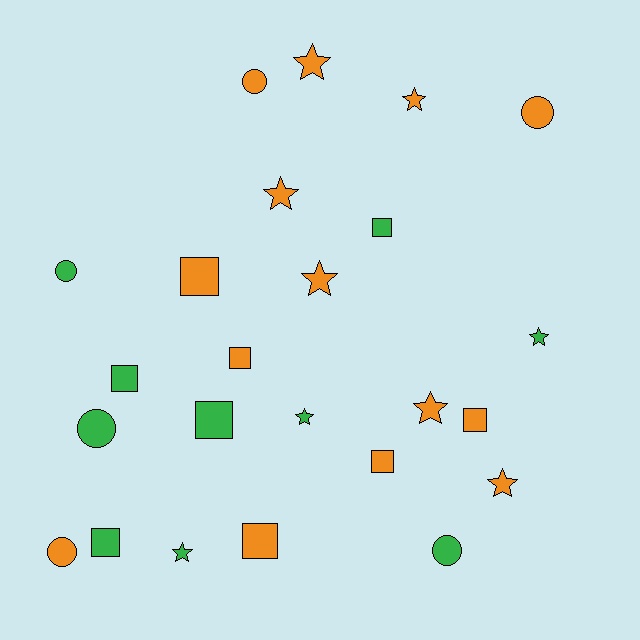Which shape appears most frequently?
Star, with 9 objects.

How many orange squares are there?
There are 5 orange squares.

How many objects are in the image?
There are 24 objects.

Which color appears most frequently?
Orange, with 14 objects.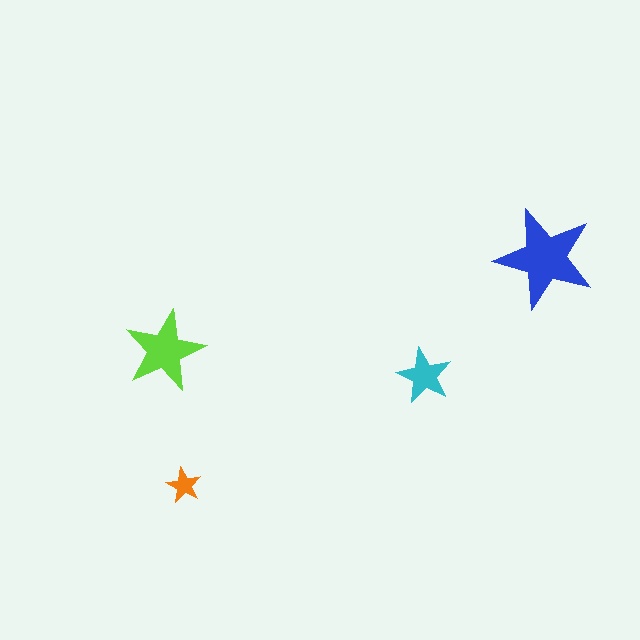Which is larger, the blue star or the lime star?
The blue one.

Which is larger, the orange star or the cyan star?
The cyan one.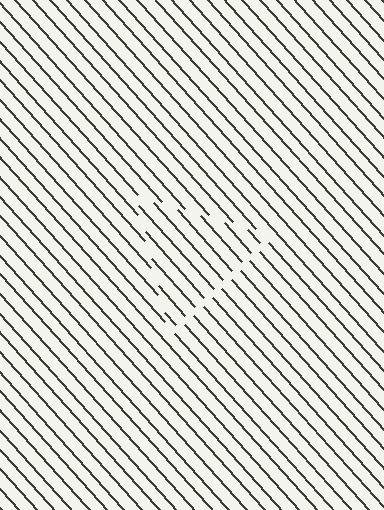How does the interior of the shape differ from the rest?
The interior of the shape contains the same grating, shifted by half a period — the contour is defined by the phase discontinuity where line-ends from the inner and outer gratings abut.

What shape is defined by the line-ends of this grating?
An illusory triangle. The interior of the shape contains the same grating, shifted by half a period — the contour is defined by the phase discontinuity where line-ends from the inner and outer gratings abut.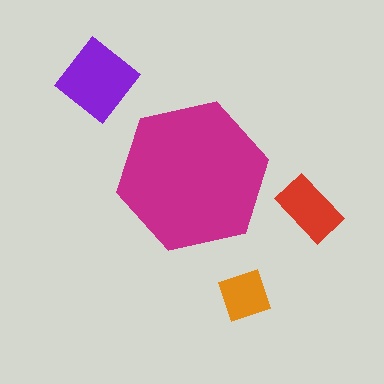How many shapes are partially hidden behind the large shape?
0 shapes are partially hidden.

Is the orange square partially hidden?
No, the orange square is fully visible.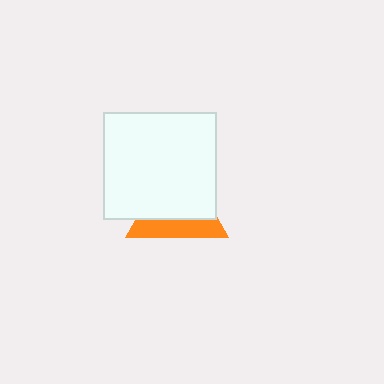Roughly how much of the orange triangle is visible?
A small part of it is visible (roughly 36%).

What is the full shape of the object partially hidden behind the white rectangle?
The partially hidden object is an orange triangle.